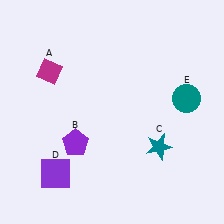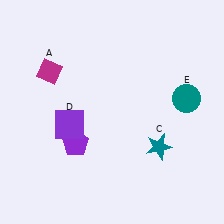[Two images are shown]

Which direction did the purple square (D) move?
The purple square (D) moved up.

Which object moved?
The purple square (D) moved up.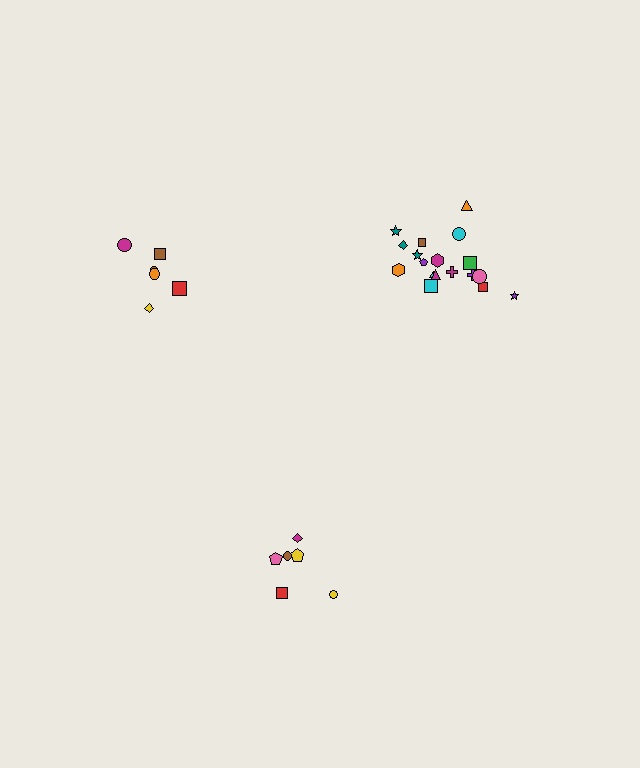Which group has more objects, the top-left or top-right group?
The top-right group.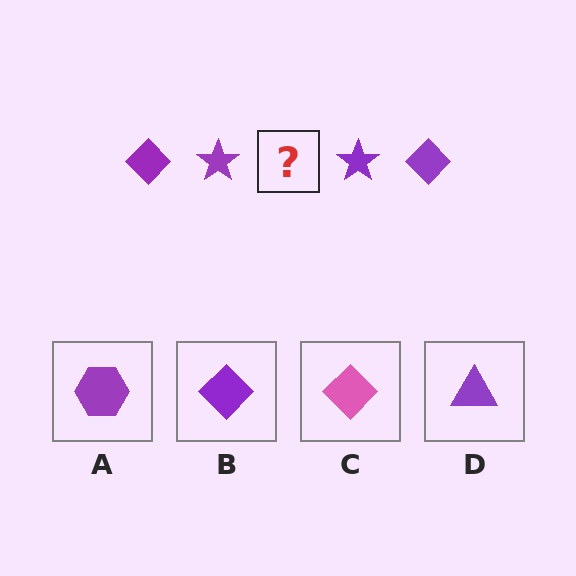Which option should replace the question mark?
Option B.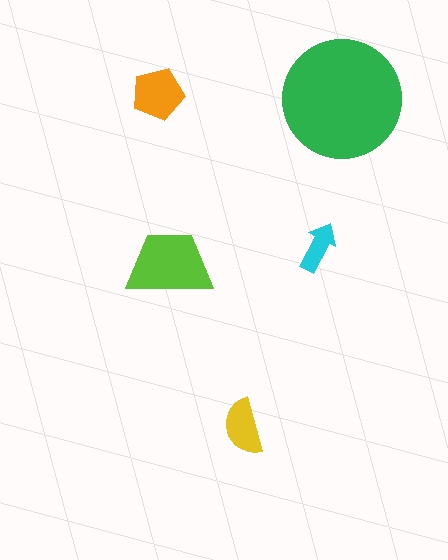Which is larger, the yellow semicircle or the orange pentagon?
The orange pentagon.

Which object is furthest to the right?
The green circle is rightmost.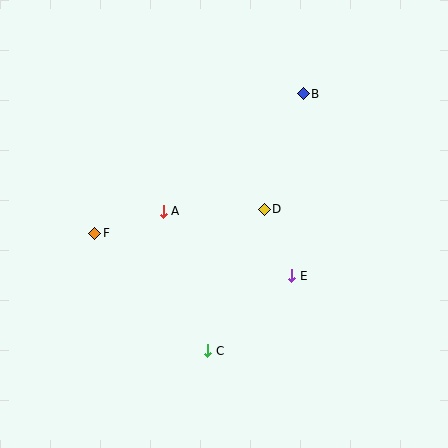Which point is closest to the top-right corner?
Point B is closest to the top-right corner.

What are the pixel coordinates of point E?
Point E is at (292, 276).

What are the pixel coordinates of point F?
Point F is at (95, 233).